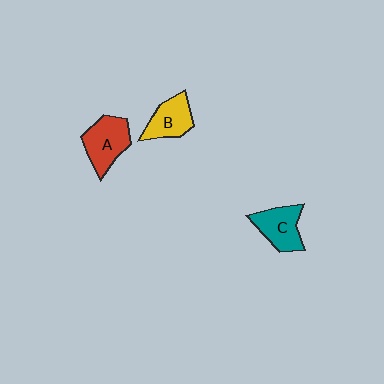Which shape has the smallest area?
Shape B (yellow).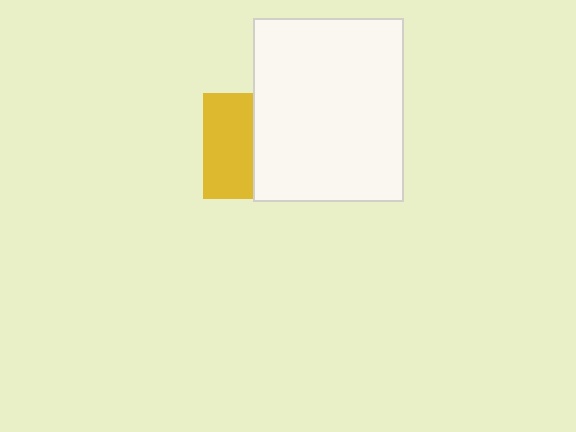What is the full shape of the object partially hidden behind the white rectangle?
The partially hidden object is a yellow square.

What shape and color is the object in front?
The object in front is a white rectangle.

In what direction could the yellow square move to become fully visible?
The yellow square could move left. That would shift it out from behind the white rectangle entirely.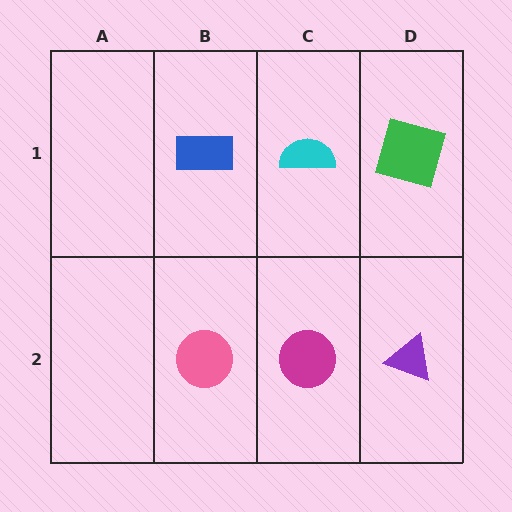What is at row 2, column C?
A magenta circle.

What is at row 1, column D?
A green square.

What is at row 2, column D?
A purple triangle.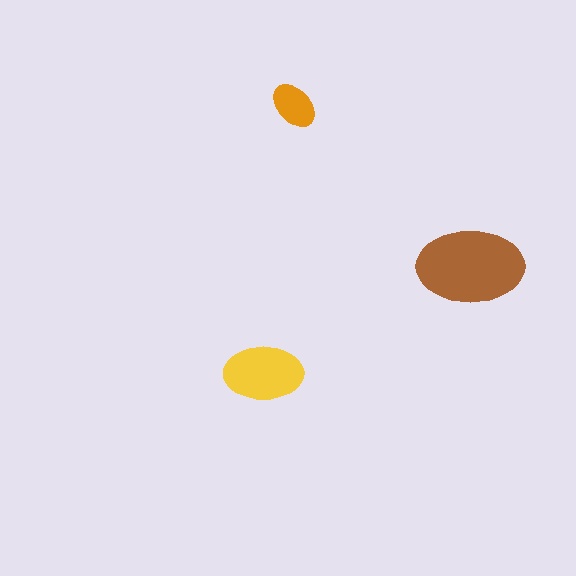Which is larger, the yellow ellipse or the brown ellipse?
The brown one.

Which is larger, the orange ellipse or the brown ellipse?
The brown one.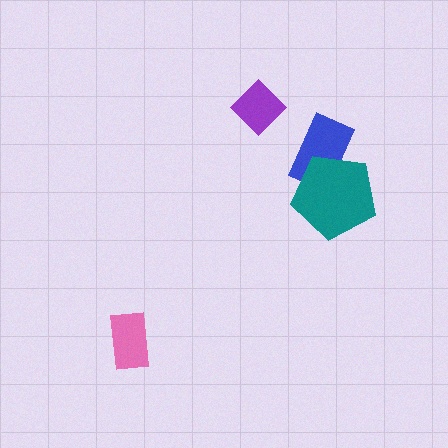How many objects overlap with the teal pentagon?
1 object overlaps with the teal pentagon.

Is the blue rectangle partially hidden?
Yes, it is partially covered by another shape.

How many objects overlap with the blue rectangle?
1 object overlaps with the blue rectangle.